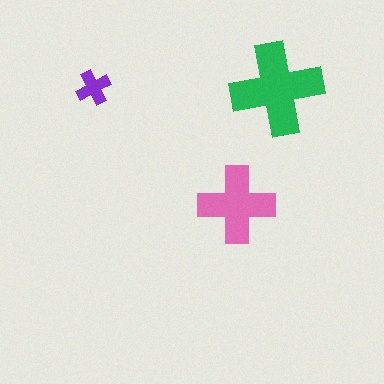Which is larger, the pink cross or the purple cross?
The pink one.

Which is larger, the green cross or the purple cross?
The green one.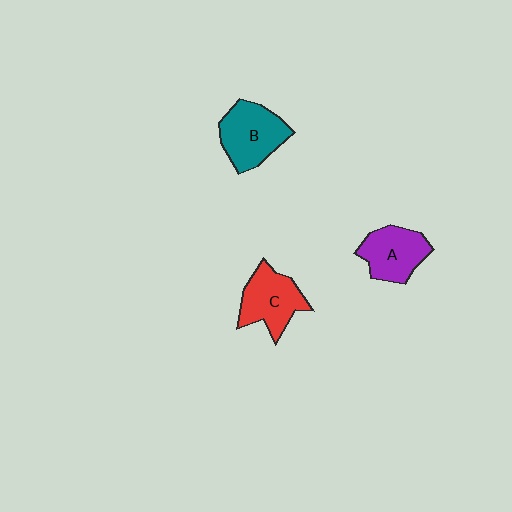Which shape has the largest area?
Shape B (teal).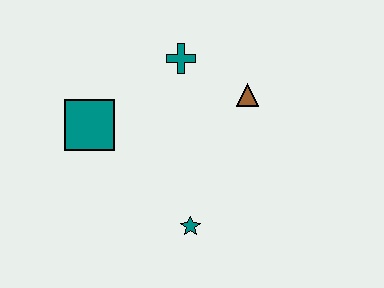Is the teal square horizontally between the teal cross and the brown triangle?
No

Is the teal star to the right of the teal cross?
Yes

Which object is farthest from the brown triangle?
The teal square is farthest from the brown triangle.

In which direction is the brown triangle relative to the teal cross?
The brown triangle is to the right of the teal cross.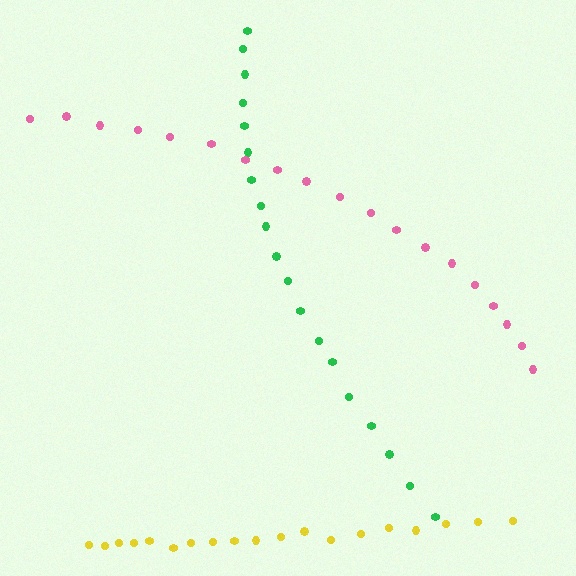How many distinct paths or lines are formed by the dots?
There are 3 distinct paths.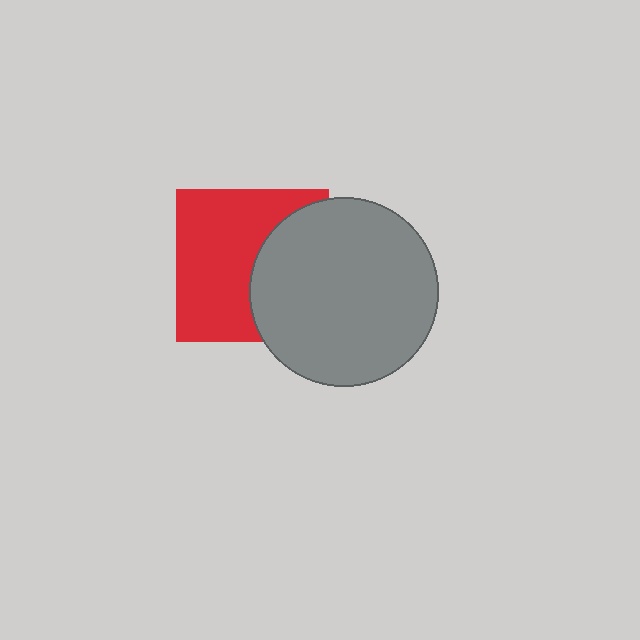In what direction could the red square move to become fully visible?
The red square could move left. That would shift it out from behind the gray circle entirely.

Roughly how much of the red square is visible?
About half of it is visible (roughly 60%).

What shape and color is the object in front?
The object in front is a gray circle.